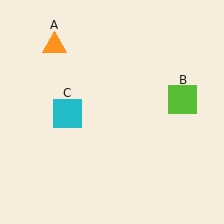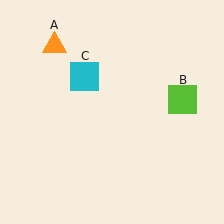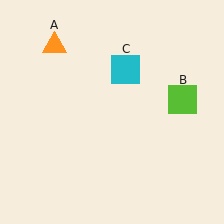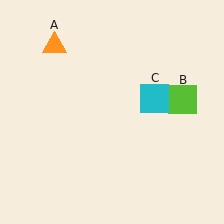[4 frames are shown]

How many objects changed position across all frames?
1 object changed position: cyan square (object C).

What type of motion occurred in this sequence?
The cyan square (object C) rotated clockwise around the center of the scene.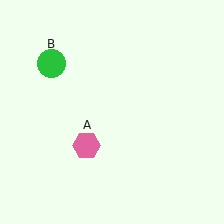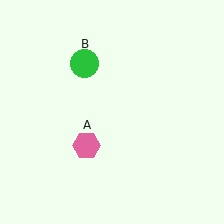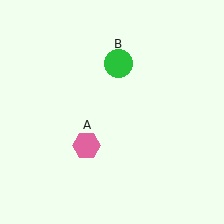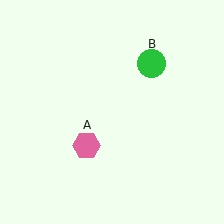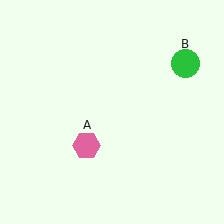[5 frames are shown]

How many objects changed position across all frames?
1 object changed position: green circle (object B).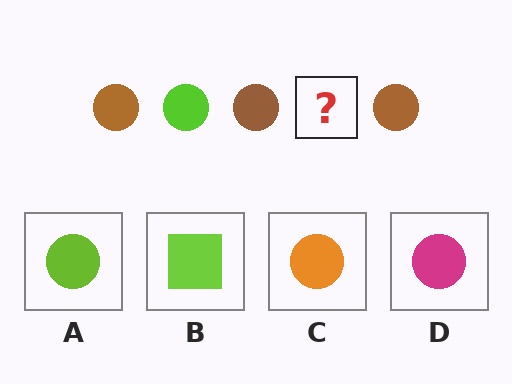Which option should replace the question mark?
Option A.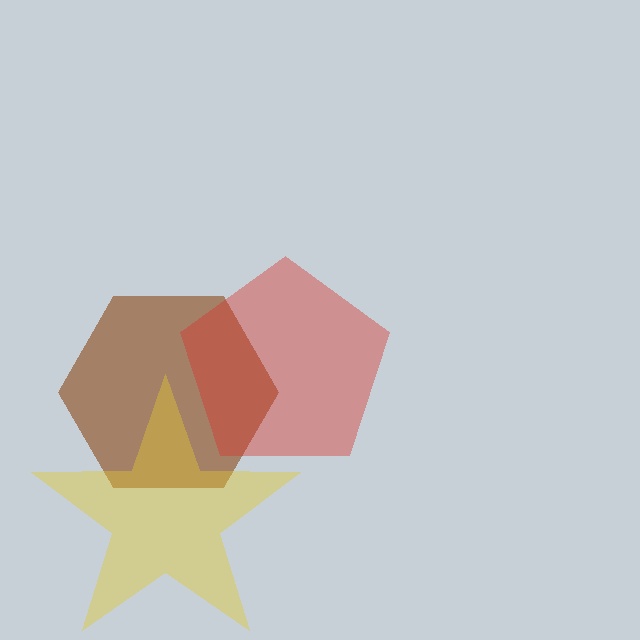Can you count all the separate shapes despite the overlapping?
Yes, there are 3 separate shapes.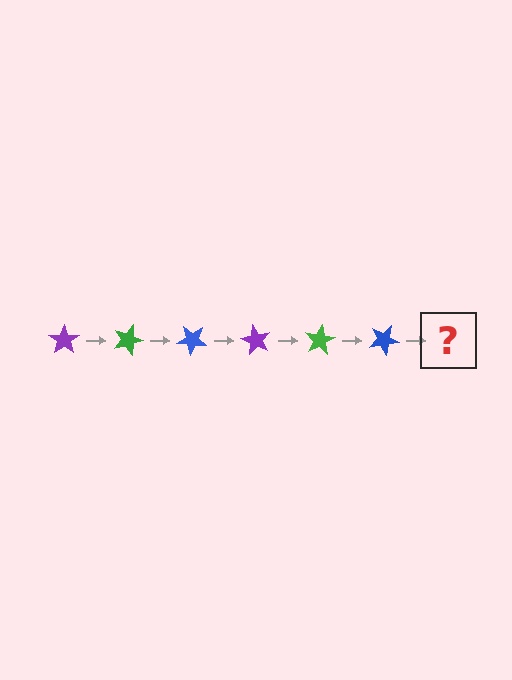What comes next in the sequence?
The next element should be a purple star, rotated 120 degrees from the start.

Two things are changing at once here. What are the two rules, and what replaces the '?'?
The two rules are that it rotates 20 degrees each step and the color cycles through purple, green, and blue. The '?' should be a purple star, rotated 120 degrees from the start.